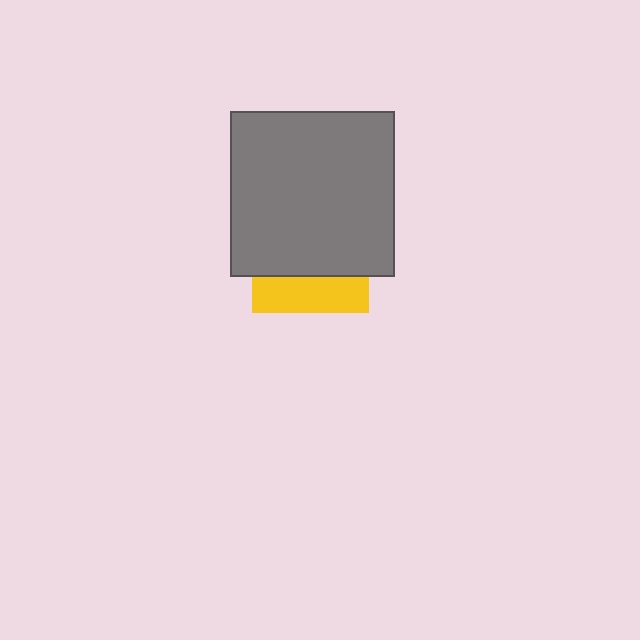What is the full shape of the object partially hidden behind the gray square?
The partially hidden object is a yellow square.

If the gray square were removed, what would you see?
You would see the complete yellow square.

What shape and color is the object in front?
The object in front is a gray square.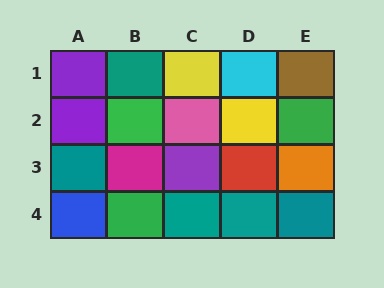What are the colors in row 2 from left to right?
Purple, green, pink, yellow, green.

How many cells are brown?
1 cell is brown.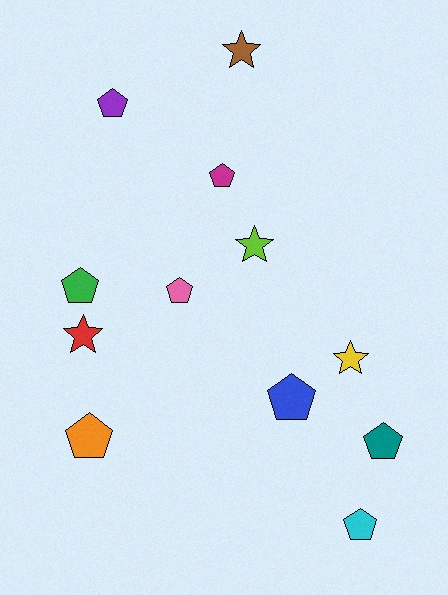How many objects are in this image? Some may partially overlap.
There are 12 objects.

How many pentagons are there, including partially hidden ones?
There are 8 pentagons.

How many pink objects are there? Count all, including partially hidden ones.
There is 1 pink object.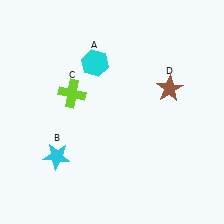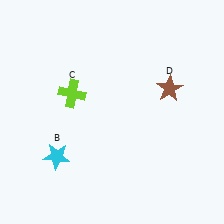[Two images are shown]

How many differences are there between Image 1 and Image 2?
There is 1 difference between the two images.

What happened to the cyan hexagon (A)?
The cyan hexagon (A) was removed in Image 2. It was in the top-left area of Image 1.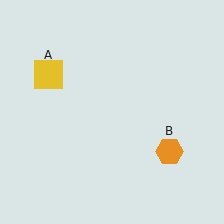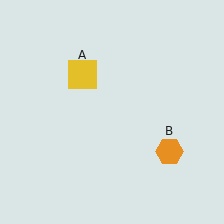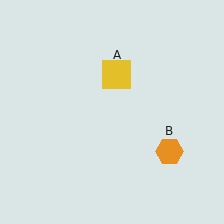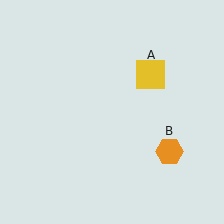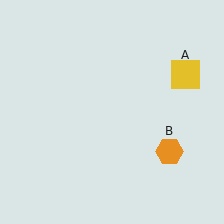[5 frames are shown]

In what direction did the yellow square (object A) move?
The yellow square (object A) moved right.